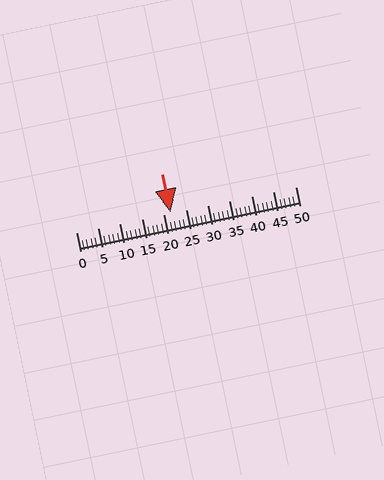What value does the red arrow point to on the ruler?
The red arrow points to approximately 22.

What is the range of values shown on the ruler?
The ruler shows values from 0 to 50.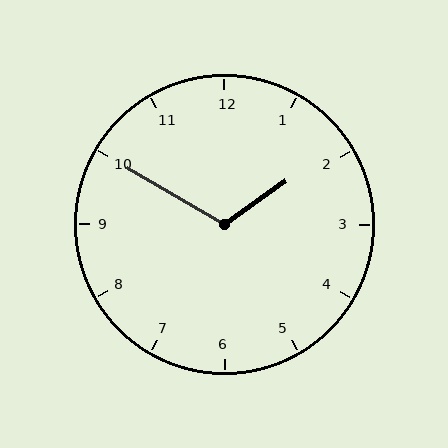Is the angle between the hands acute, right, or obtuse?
It is obtuse.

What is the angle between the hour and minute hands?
Approximately 115 degrees.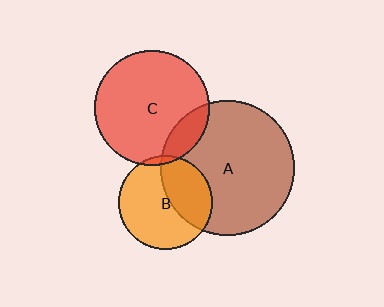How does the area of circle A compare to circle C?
Approximately 1.4 times.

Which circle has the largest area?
Circle A (brown).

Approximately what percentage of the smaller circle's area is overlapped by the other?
Approximately 15%.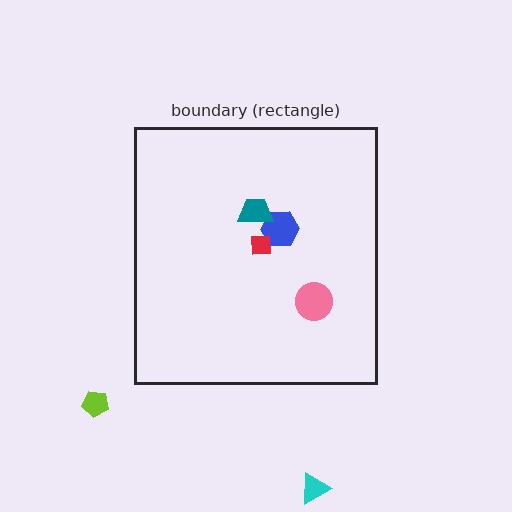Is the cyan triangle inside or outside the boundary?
Outside.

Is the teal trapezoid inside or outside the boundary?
Inside.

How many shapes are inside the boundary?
4 inside, 2 outside.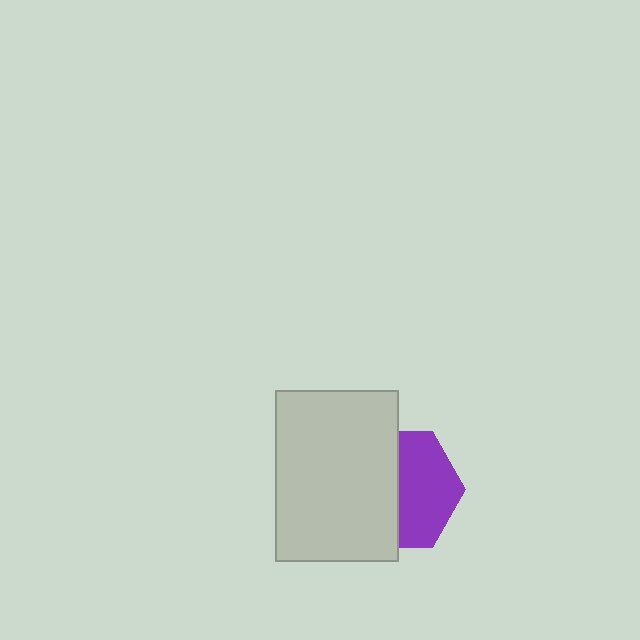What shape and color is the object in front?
The object in front is a light gray rectangle.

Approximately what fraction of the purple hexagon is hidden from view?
Roughly 51% of the purple hexagon is hidden behind the light gray rectangle.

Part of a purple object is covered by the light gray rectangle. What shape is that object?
It is a hexagon.